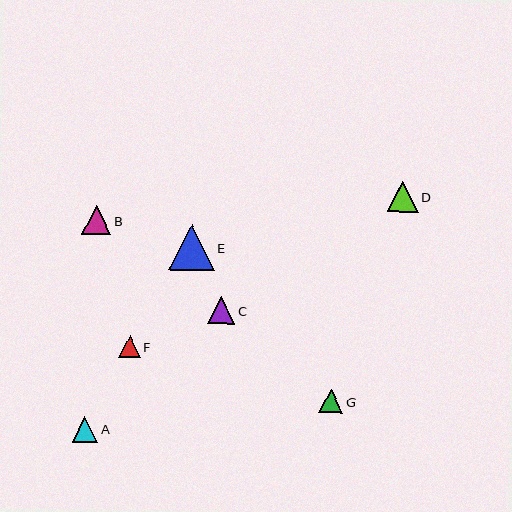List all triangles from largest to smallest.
From largest to smallest: E, D, B, C, A, G, F.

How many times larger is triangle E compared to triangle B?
Triangle E is approximately 1.6 times the size of triangle B.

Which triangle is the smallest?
Triangle F is the smallest with a size of approximately 22 pixels.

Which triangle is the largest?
Triangle E is the largest with a size of approximately 46 pixels.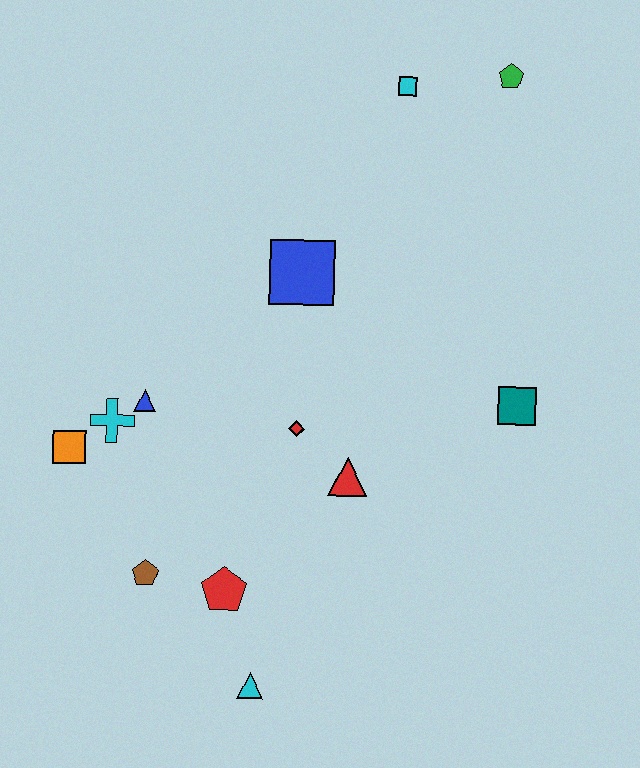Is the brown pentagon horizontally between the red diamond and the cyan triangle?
No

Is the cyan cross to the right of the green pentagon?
No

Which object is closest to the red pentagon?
The brown pentagon is closest to the red pentagon.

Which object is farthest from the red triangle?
The green pentagon is farthest from the red triangle.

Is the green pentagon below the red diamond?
No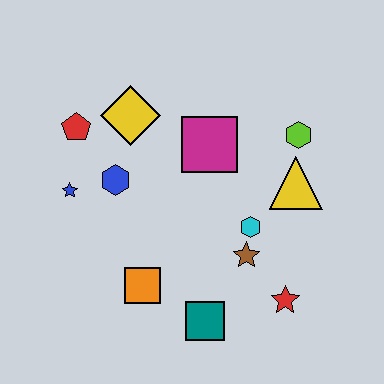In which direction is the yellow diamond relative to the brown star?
The yellow diamond is above the brown star.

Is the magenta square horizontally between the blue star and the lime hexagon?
Yes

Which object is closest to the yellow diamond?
The red pentagon is closest to the yellow diamond.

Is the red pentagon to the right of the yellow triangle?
No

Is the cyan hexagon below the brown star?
No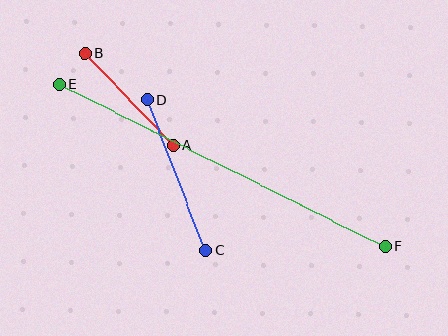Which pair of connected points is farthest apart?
Points E and F are farthest apart.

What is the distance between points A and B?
The distance is approximately 128 pixels.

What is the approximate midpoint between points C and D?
The midpoint is at approximately (176, 175) pixels.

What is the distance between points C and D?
The distance is approximately 161 pixels.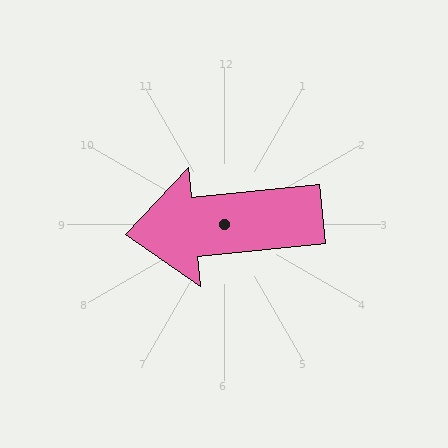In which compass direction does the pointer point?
West.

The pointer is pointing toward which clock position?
Roughly 9 o'clock.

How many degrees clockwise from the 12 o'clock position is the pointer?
Approximately 264 degrees.